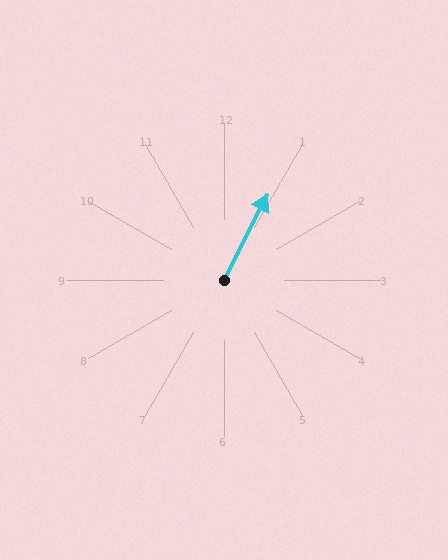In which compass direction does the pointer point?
Northeast.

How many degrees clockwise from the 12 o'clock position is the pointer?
Approximately 27 degrees.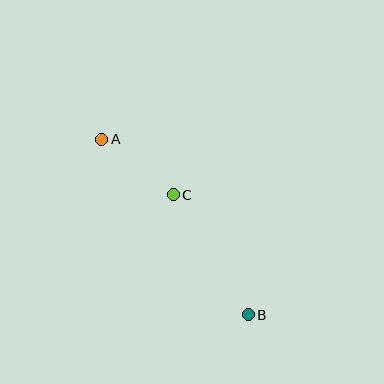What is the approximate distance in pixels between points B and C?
The distance between B and C is approximately 142 pixels.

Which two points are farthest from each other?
Points A and B are farthest from each other.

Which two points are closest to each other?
Points A and C are closest to each other.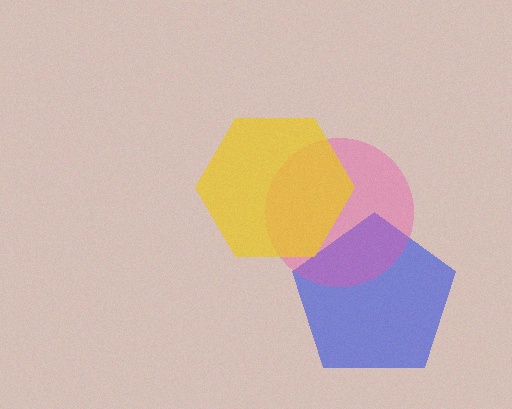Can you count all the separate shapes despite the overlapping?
Yes, there are 3 separate shapes.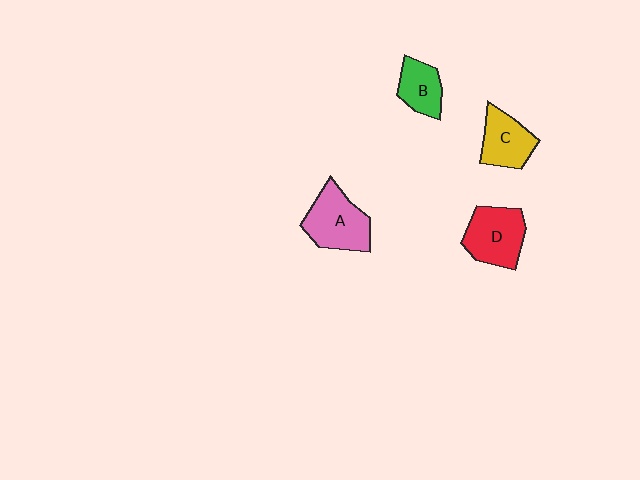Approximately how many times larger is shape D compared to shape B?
Approximately 1.5 times.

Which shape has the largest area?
Shape A (pink).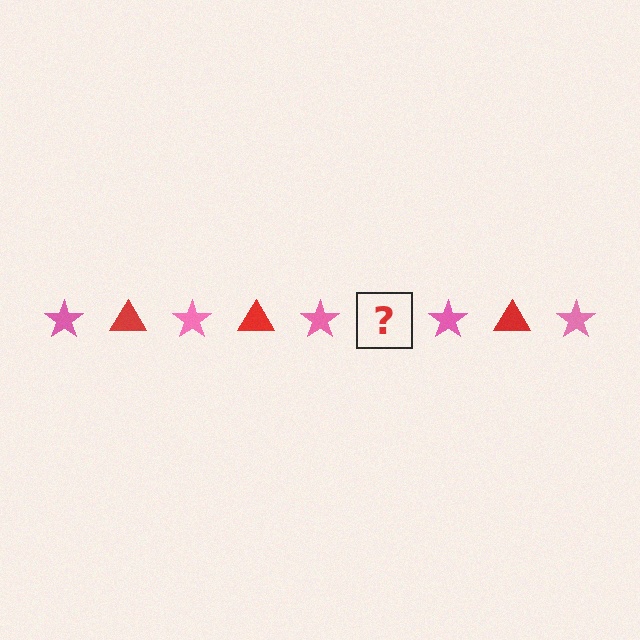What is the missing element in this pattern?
The missing element is a red triangle.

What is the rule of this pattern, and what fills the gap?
The rule is that the pattern alternates between pink star and red triangle. The gap should be filled with a red triangle.